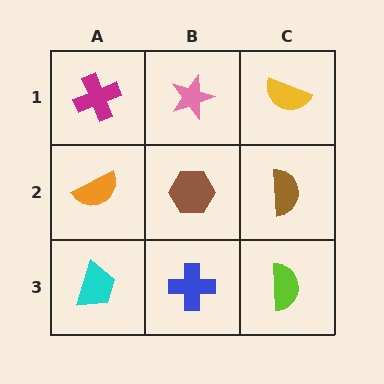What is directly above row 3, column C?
A brown semicircle.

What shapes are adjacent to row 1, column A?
An orange semicircle (row 2, column A), a pink star (row 1, column B).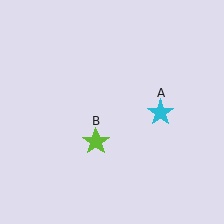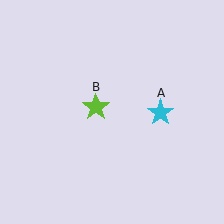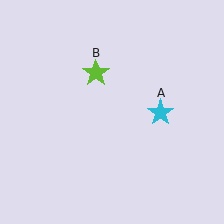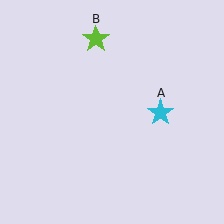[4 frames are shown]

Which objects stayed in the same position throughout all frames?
Cyan star (object A) remained stationary.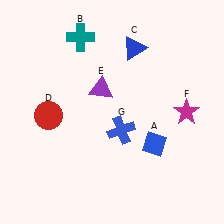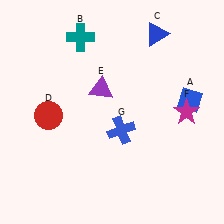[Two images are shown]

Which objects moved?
The objects that moved are: the blue diamond (A), the blue triangle (C).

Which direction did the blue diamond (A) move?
The blue diamond (A) moved up.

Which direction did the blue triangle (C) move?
The blue triangle (C) moved right.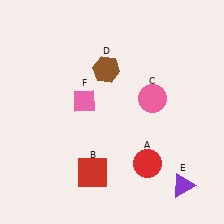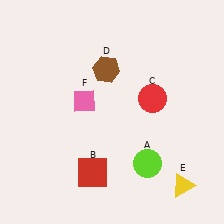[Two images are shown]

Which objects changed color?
A changed from red to lime. C changed from pink to red. E changed from purple to yellow.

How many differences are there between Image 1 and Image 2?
There are 3 differences between the two images.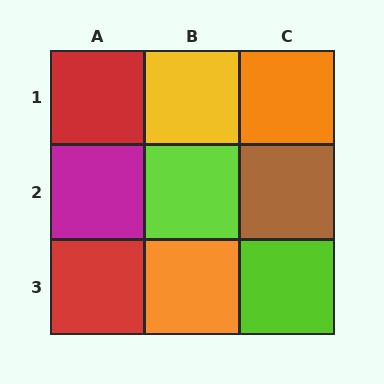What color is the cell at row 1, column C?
Orange.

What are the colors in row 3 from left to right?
Red, orange, lime.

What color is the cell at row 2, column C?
Brown.